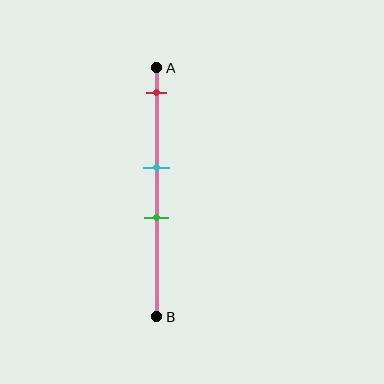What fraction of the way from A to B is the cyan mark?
The cyan mark is approximately 40% (0.4) of the way from A to B.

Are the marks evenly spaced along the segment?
No, the marks are not evenly spaced.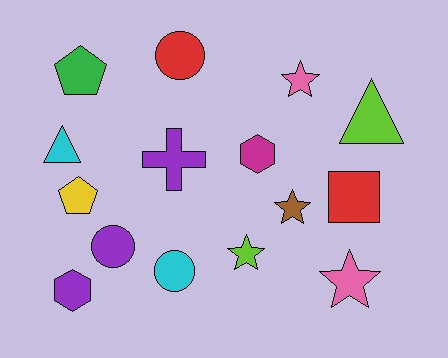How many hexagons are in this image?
There are 2 hexagons.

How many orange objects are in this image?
There are no orange objects.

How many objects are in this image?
There are 15 objects.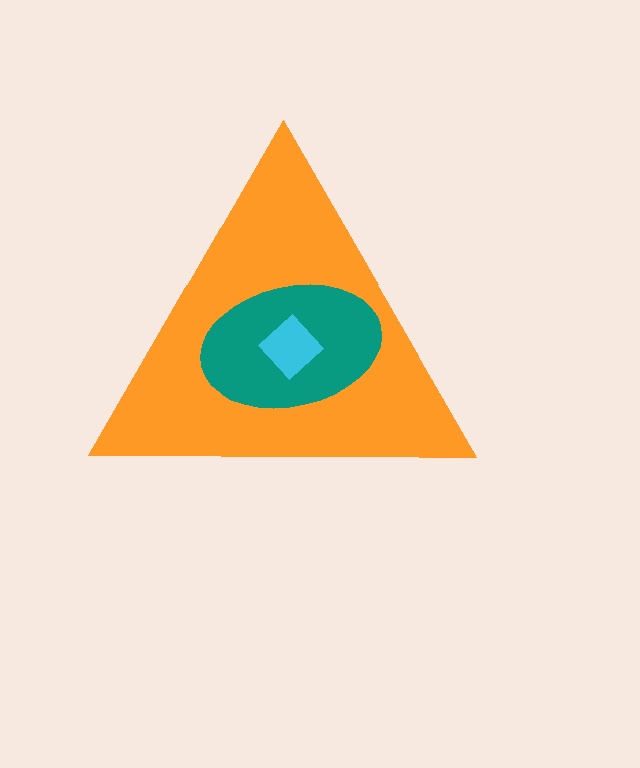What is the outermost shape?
The orange triangle.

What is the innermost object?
The cyan diamond.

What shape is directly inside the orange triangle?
The teal ellipse.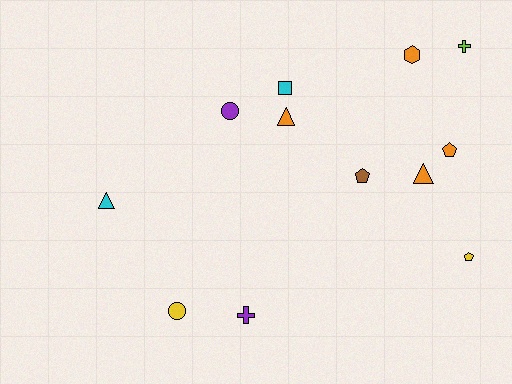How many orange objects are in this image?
There are 4 orange objects.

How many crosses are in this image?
There are 2 crosses.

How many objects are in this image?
There are 12 objects.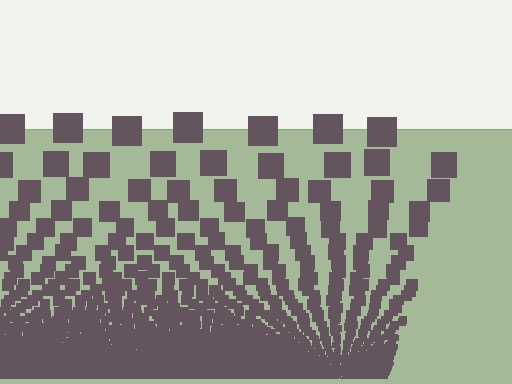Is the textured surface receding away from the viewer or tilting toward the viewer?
The surface appears to tilt toward the viewer. Texture elements get larger and sparser toward the top.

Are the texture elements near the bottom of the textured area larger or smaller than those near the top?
Smaller. The gradient is inverted — elements near the bottom are smaller and denser.